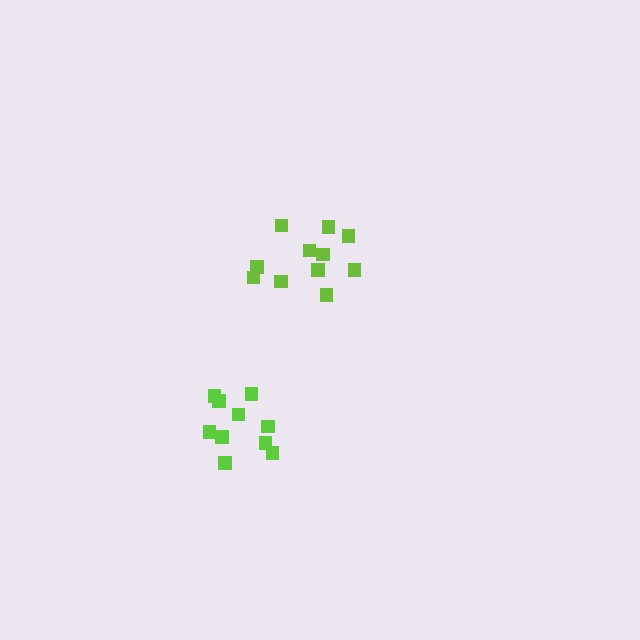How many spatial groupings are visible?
There are 2 spatial groupings.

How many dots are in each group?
Group 1: 11 dots, Group 2: 10 dots (21 total).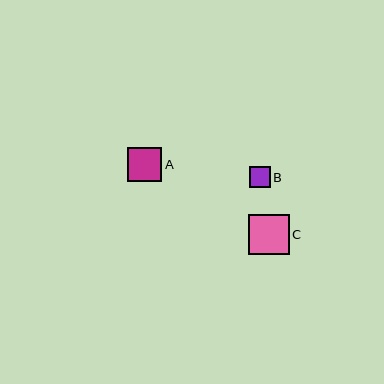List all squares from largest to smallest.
From largest to smallest: C, A, B.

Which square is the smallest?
Square B is the smallest with a size of approximately 21 pixels.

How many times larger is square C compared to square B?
Square C is approximately 1.9 times the size of square B.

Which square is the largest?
Square C is the largest with a size of approximately 40 pixels.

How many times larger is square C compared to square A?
Square C is approximately 1.2 times the size of square A.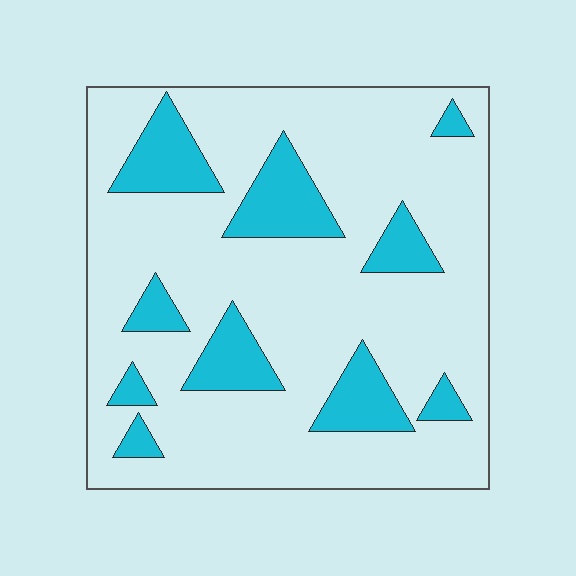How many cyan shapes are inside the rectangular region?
10.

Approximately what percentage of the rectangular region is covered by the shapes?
Approximately 20%.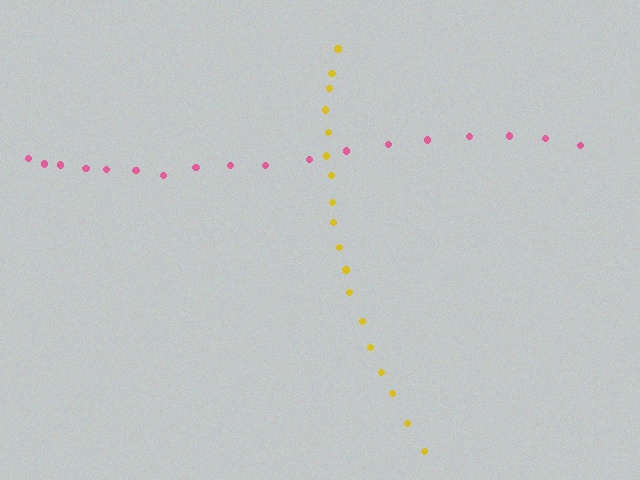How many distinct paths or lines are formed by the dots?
There are 2 distinct paths.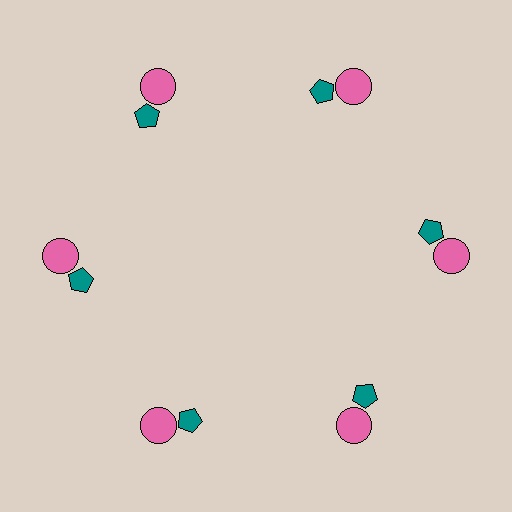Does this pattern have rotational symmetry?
Yes, this pattern has 6-fold rotational symmetry. It looks the same after rotating 60 degrees around the center.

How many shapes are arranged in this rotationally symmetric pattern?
There are 12 shapes, arranged in 6 groups of 2.